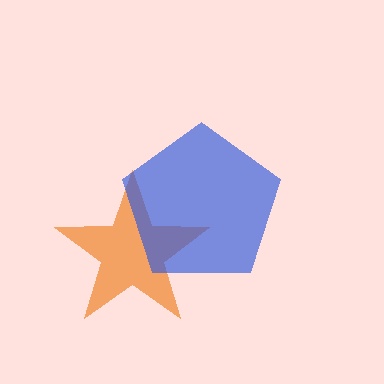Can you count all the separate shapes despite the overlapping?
Yes, there are 2 separate shapes.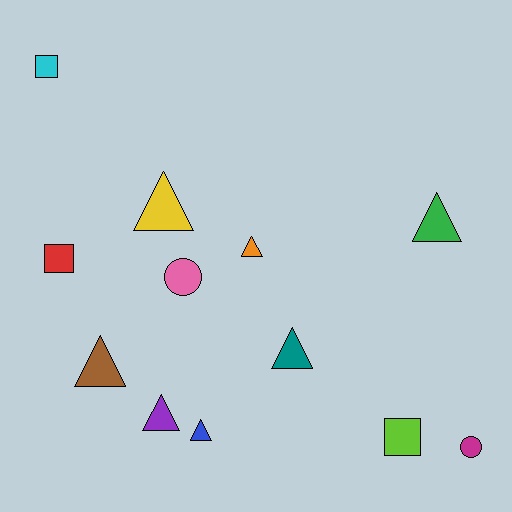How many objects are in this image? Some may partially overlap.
There are 12 objects.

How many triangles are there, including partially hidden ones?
There are 7 triangles.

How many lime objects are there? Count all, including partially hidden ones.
There is 1 lime object.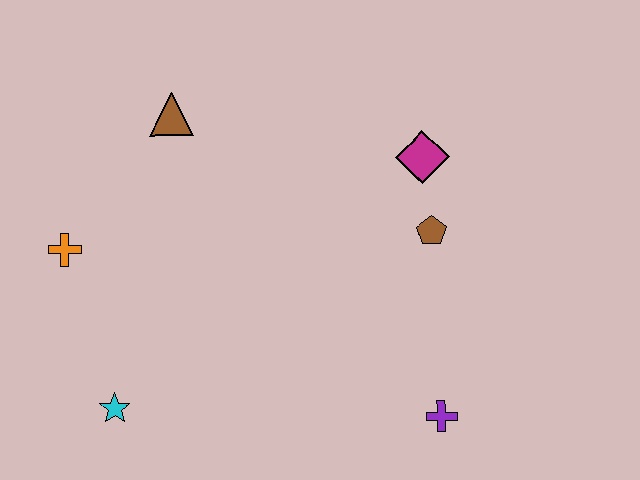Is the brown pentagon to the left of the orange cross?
No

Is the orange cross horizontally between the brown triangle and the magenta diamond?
No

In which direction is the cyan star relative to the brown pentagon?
The cyan star is to the left of the brown pentagon.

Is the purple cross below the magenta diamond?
Yes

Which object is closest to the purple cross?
The brown pentagon is closest to the purple cross.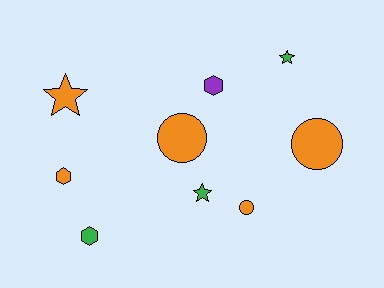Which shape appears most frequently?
Circle, with 3 objects.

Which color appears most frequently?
Orange, with 5 objects.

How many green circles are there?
There are no green circles.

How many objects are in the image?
There are 9 objects.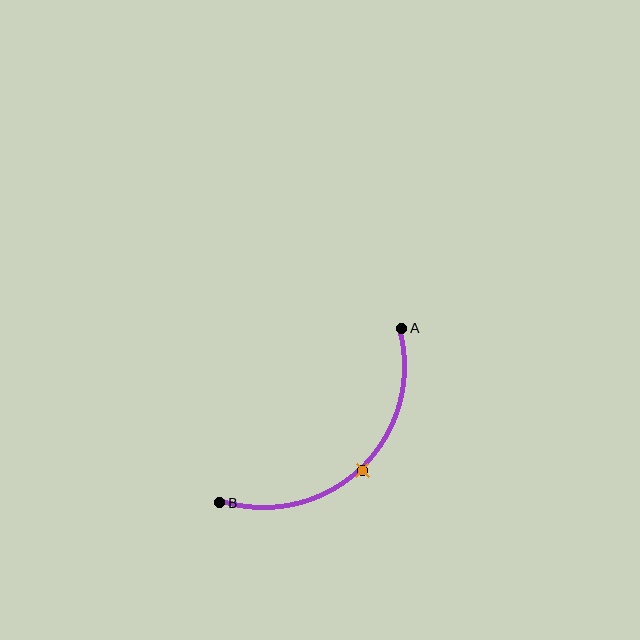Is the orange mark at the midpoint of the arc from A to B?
Yes. The orange mark lies on the arc at equal arc-length from both A and B — it is the arc midpoint.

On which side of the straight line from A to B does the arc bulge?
The arc bulges below and to the right of the straight line connecting A and B.